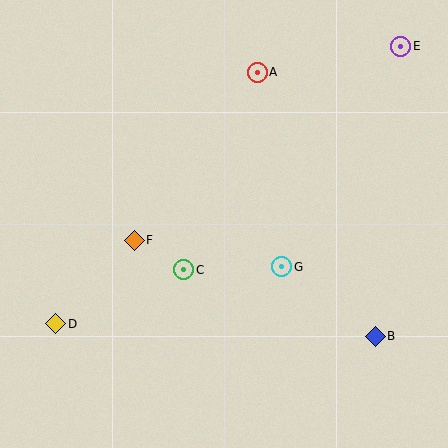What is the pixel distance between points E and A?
The distance between E and A is 146 pixels.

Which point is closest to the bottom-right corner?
Point B is closest to the bottom-right corner.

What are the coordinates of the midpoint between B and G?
The midpoint between B and G is at (328, 301).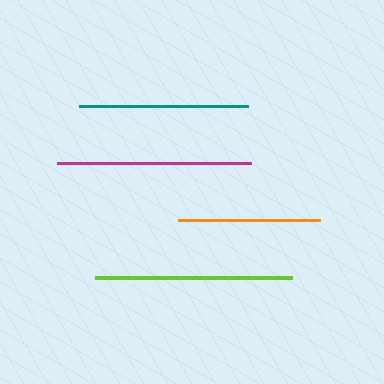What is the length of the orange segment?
The orange segment is approximately 143 pixels long.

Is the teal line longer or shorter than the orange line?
The teal line is longer than the orange line.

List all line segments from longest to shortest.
From longest to shortest: lime, magenta, teal, orange.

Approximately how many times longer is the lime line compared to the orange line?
The lime line is approximately 1.4 times the length of the orange line.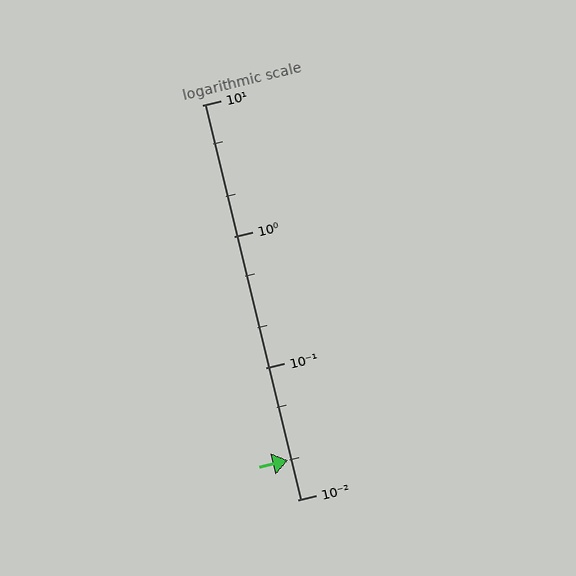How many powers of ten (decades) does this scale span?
The scale spans 3 decades, from 0.01 to 10.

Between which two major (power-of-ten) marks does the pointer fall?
The pointer is between 0.01 and 0.1.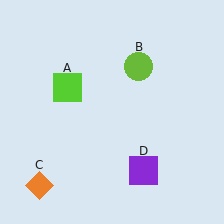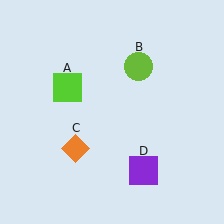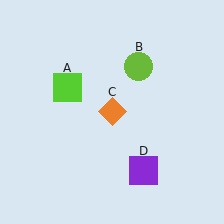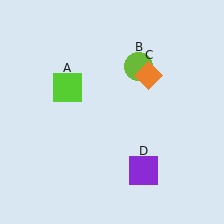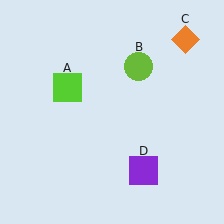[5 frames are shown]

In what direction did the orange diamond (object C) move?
The orange diamond (object C) moved up and to the right.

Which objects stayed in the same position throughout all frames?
Lime square (object A) and lime circle (object B) and purple square (object D) remained stationary.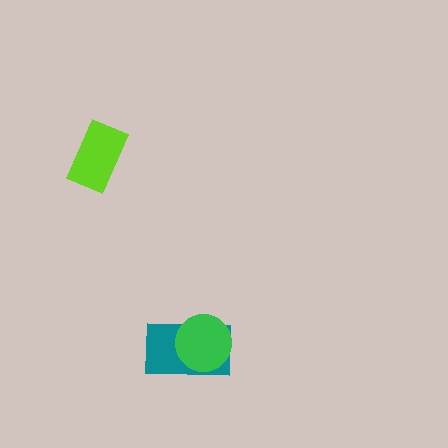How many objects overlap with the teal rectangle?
1 object overlaps with the teal rectangle.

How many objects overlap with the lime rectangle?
0 objects overlap with the lime rectangle.